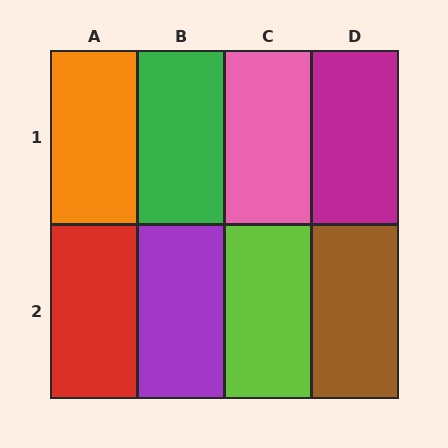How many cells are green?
1 cell is green.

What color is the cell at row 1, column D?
Magenta.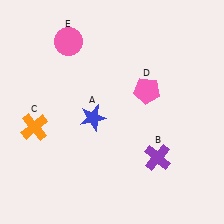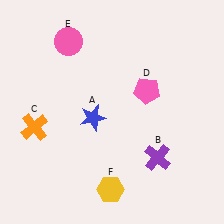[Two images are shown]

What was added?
A yellow hexagon (F) was added in Image 2.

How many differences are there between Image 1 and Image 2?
There is 1 difference between the two images.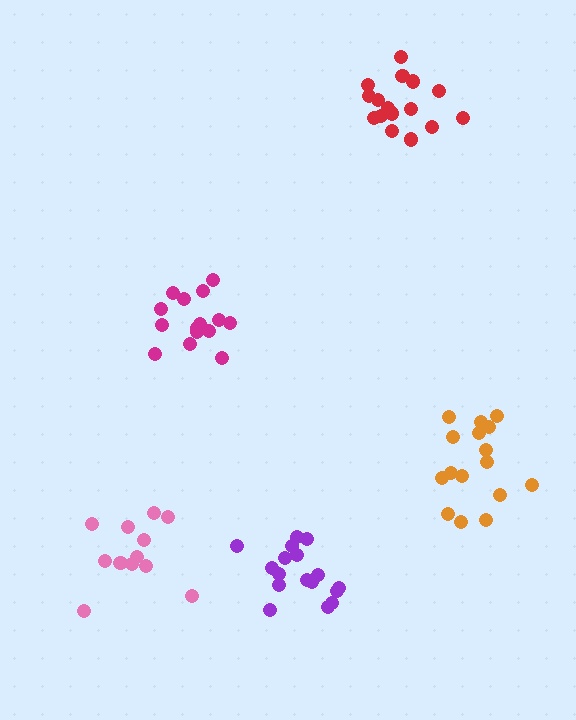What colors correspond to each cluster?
The clusters are colored: red, orange, purple, magenta, pink.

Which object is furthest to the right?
The orange cluster is rightmost.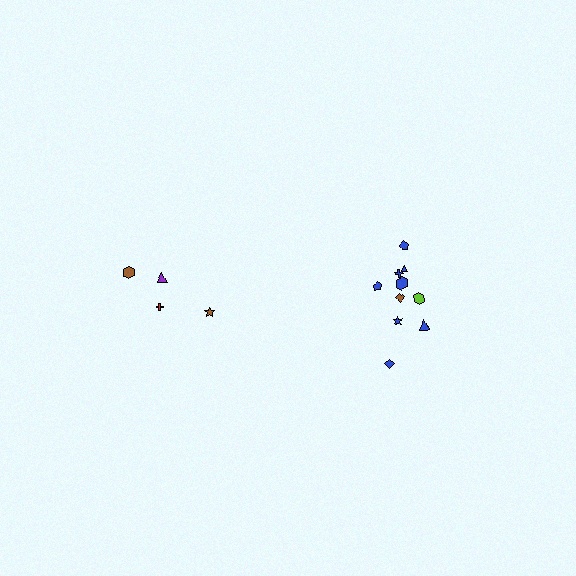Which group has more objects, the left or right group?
The right group.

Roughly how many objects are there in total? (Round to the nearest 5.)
Roughly 15 objects in total.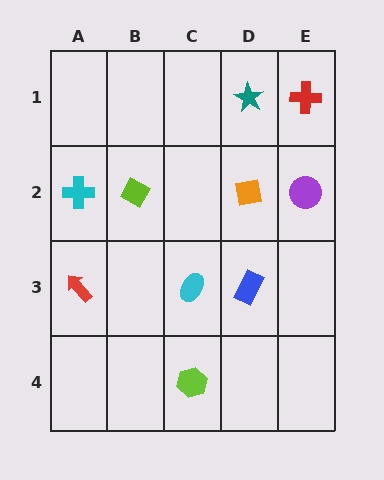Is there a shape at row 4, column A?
No, that cell is empty.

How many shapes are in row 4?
1 shape.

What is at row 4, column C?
A lime hexagon.